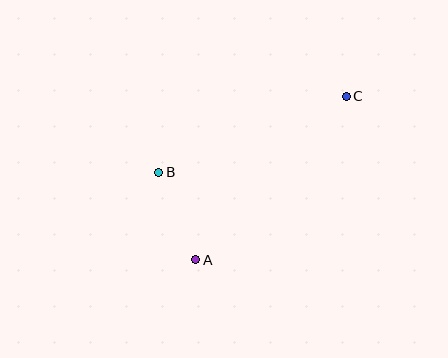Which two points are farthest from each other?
Points A and C are farthest from each other.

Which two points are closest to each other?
Points A and B are closest to each other.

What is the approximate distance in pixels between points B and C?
The distance between B and C is approximately 202 pixels.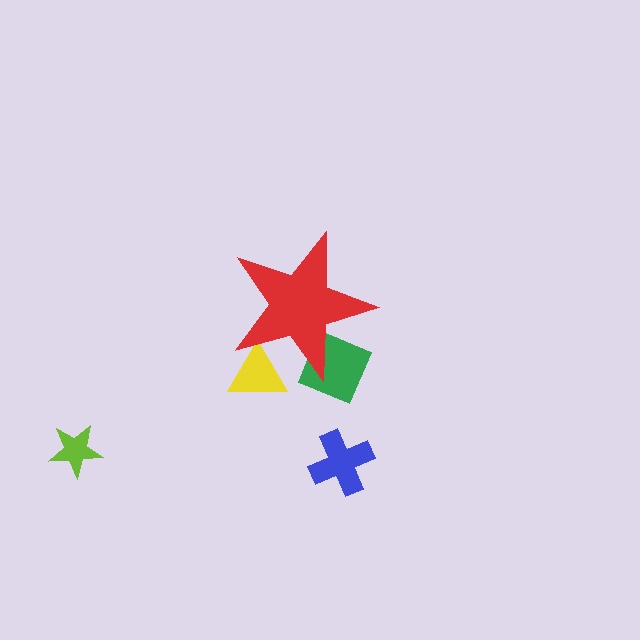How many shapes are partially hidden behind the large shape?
2 shapes are partially hidden.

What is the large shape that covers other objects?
A red star.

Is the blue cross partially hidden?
No, the blue cross is fully visible.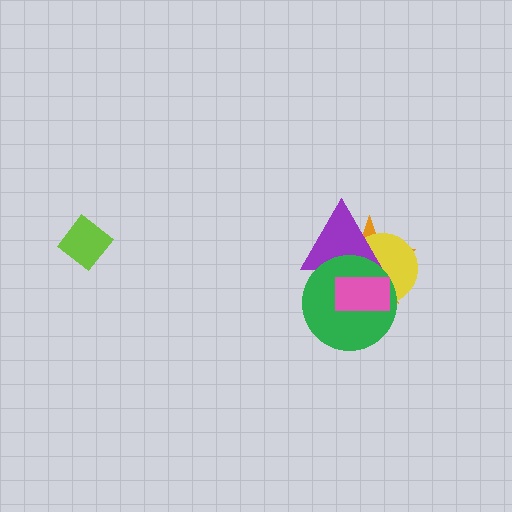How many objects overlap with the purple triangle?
4 objects overlap with the purple triangle.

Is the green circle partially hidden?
Yes, it is partially covered by another shape.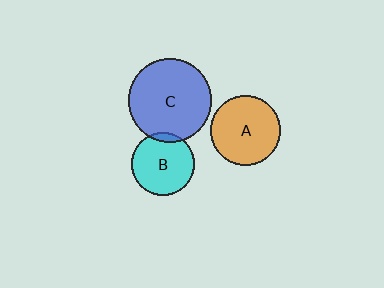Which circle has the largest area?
Circle C (blue).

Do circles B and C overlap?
Yes.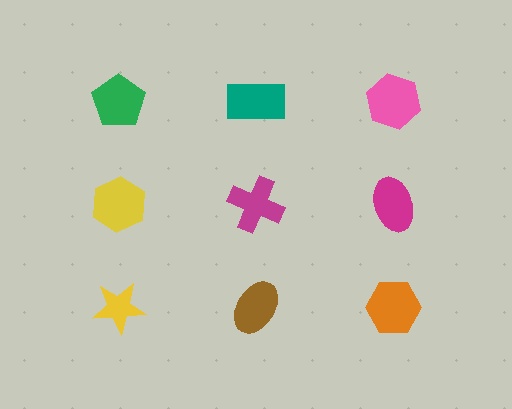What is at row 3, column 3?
An orange hexagon.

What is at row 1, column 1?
A green pentagon.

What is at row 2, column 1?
A yellow hexagon.